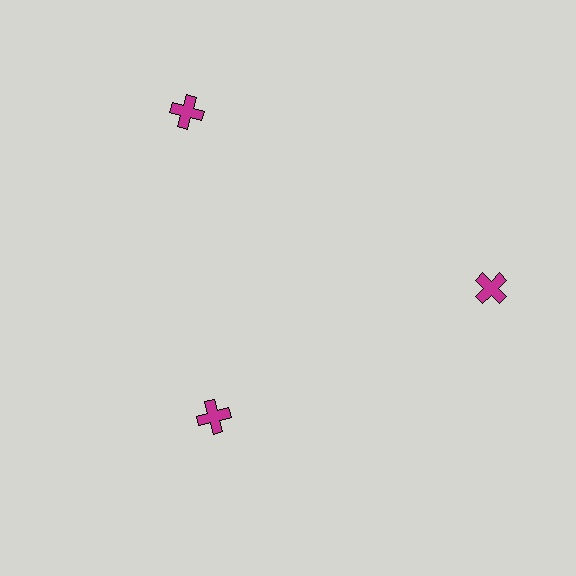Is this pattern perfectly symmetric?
No. The 3 magenta crosses are arranged in a ring, but one element near the 7 o'clock position is pulled inward toward the center, breaking the 3-fold rotational symmetry.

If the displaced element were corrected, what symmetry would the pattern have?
It would have 3-fold rotational symmetry — the pattern would map onto itself every 120 degrees.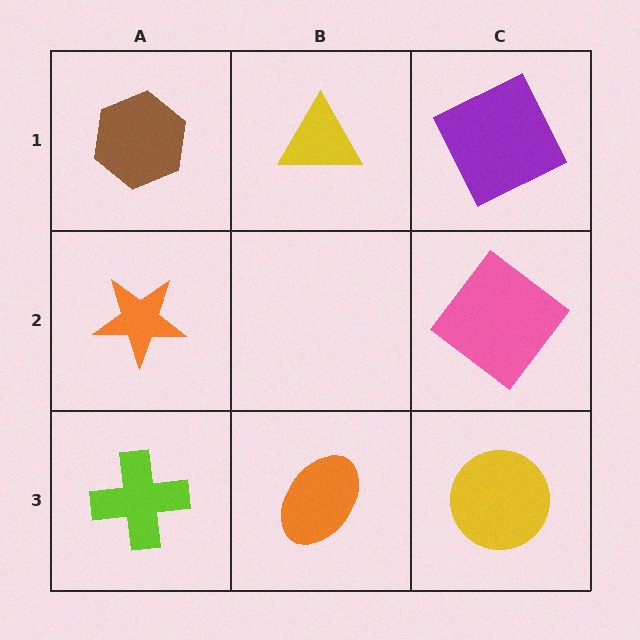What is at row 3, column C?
A yellow circle.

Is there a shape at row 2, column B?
No, that cell is empty.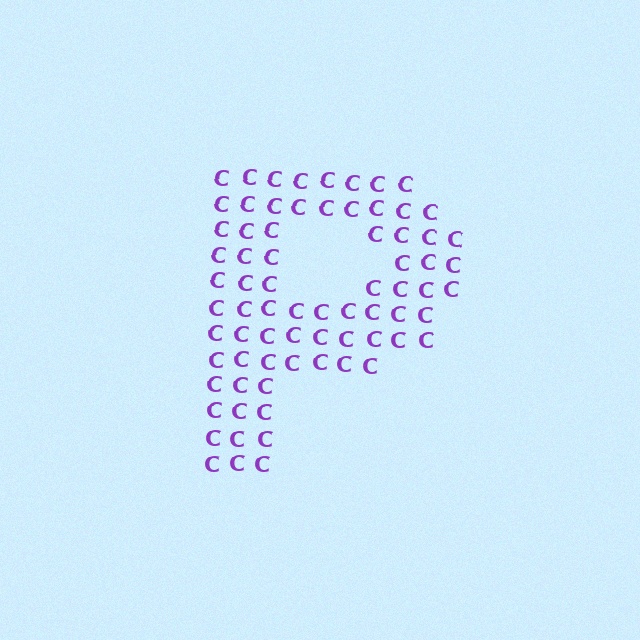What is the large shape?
The large shape is the letter P.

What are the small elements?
The small elements are letter C's.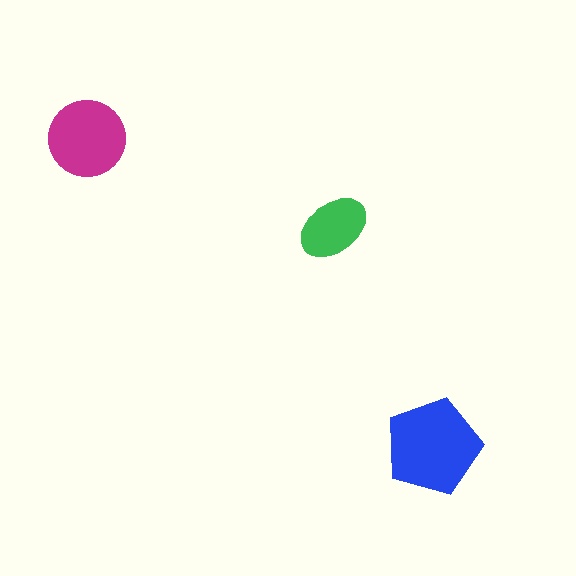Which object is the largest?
The blue pentagon.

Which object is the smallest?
The green ellipse.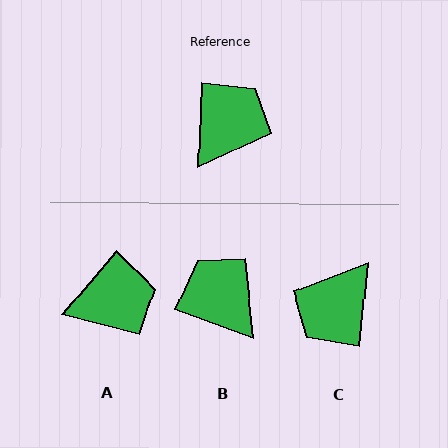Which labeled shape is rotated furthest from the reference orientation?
C, about 176 degrees away.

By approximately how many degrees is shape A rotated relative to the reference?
Approximately 38 degrees clockwise.